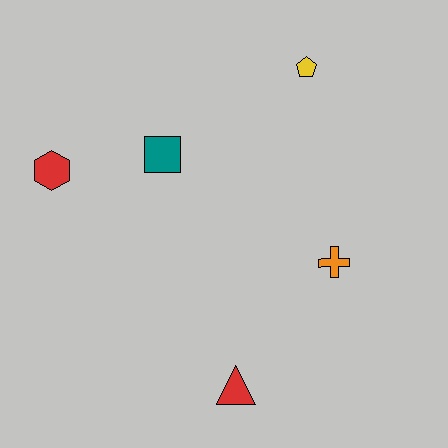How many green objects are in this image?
There are no green objects.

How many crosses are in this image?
There is 1 cross.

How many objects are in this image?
There are 5 objects.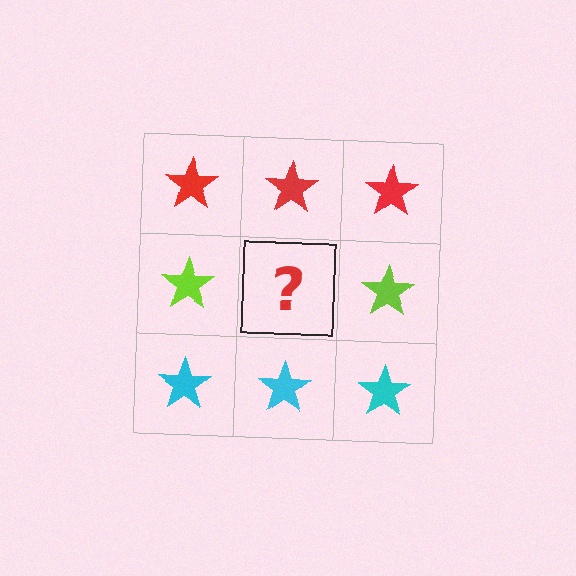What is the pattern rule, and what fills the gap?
The rule is that each row has a consistent color. The gap should be filled with a lime star.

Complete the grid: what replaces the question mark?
The question mark should be replaced with a lime star.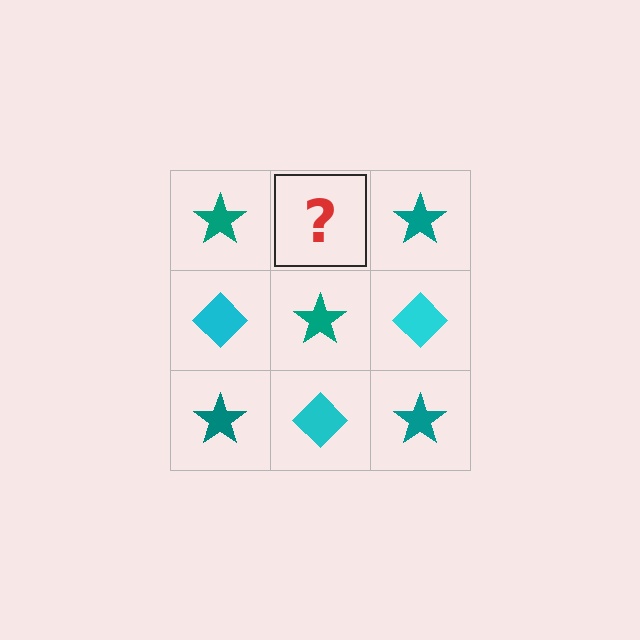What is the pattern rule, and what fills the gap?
The rule is that it alternates teal star and cyan diamond in a checkerboard pattern. The gap should be filled with a cyan diamond.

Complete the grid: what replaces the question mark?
The question mark should be replaced with a cyan diamond.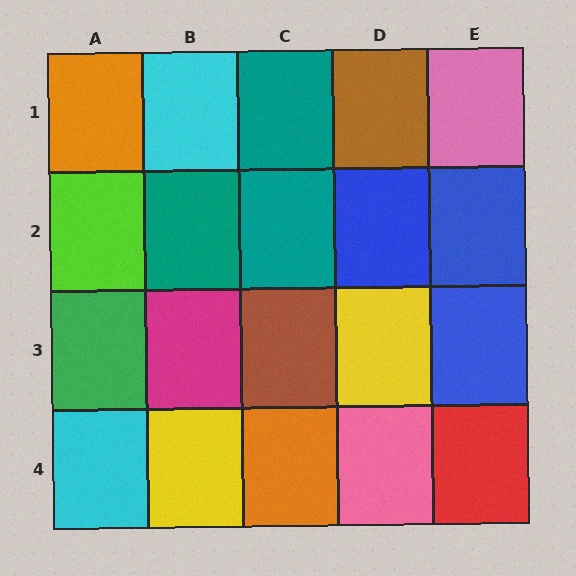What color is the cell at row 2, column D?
Blue.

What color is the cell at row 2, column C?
Teal.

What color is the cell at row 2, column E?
Blue.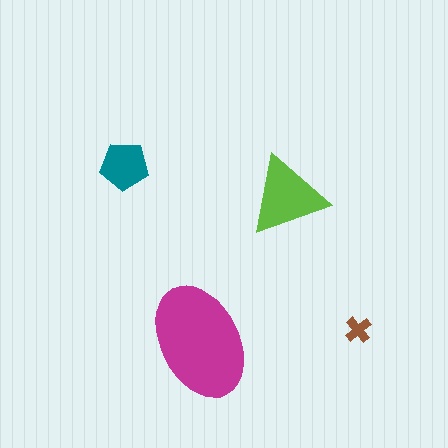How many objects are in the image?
There are 4 objects in the image.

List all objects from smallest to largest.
The brown cross, the teal pentagon, the lime triangle, the magenta ellipse.